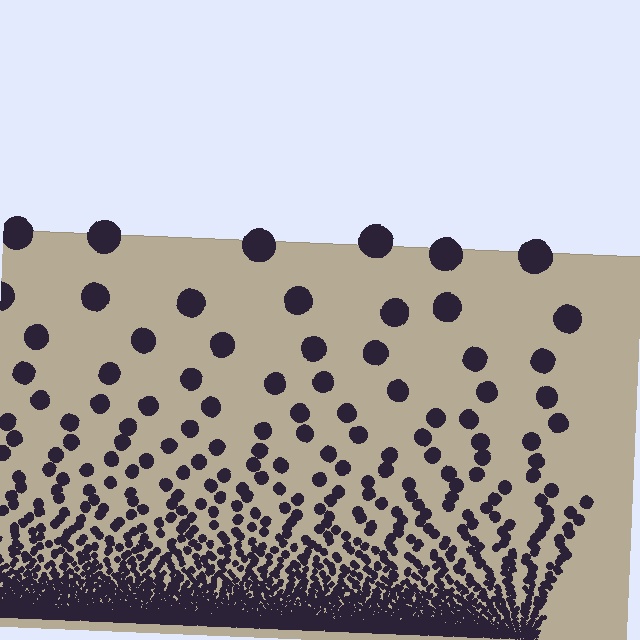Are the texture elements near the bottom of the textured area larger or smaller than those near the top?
Smaller. The gradient is inverted — elements near the bottom are smaller and denser.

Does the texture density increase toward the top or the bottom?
Density increases toward the bottom.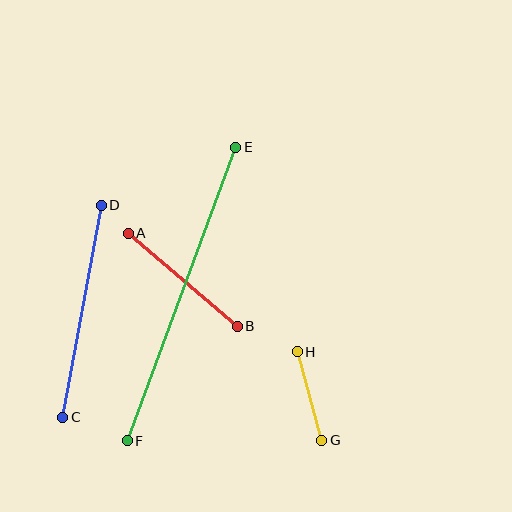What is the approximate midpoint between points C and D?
The midpoint is at approximately (82, 311) pixels.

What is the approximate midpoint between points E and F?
The midpoint is at approximately (182, 294) pixels.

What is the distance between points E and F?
The distance is approximately 313 pixels.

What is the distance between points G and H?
The distance is approximately 92 pixels.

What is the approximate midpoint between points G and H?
The midpoint is at approximately (310, 396) pixels.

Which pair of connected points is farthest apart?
Points E and F are farthest apart.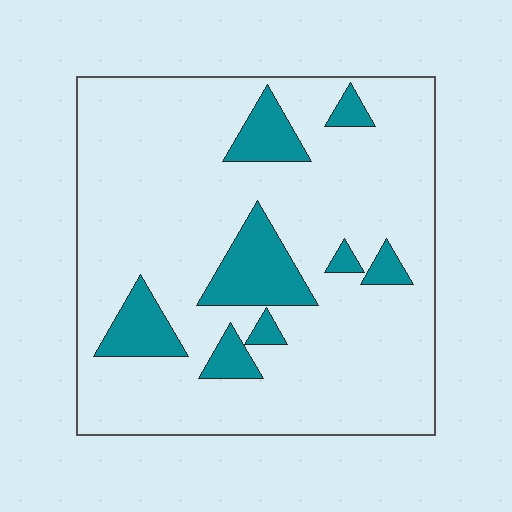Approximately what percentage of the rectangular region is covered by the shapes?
Approximately 15%.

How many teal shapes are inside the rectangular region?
8.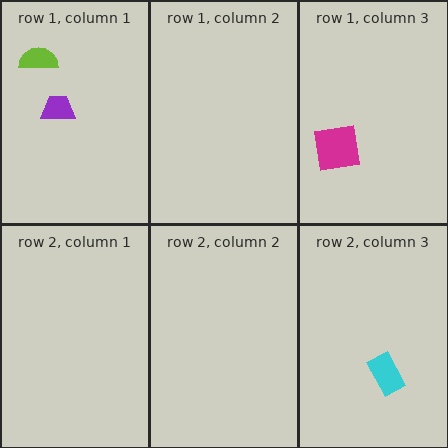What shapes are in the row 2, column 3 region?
The cyan rectangle.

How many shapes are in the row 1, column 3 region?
1.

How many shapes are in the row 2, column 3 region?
1.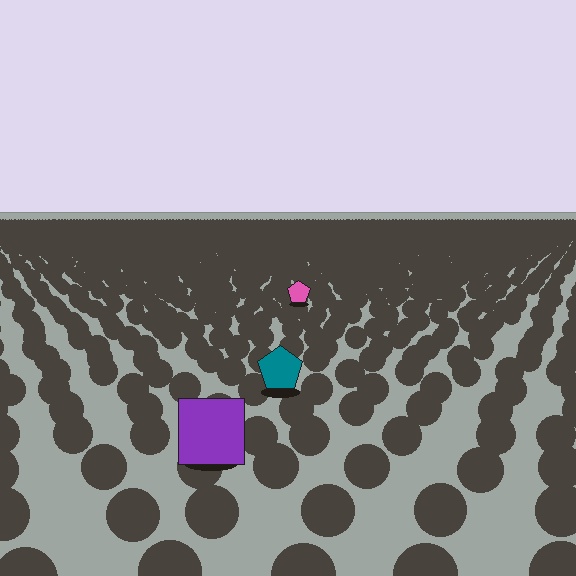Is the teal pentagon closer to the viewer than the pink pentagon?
Yes. The teal pentagon is closer — you can tell from the texture gradient: the ground texture is coarser near it.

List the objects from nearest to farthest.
From nearest to farthest: the purple square, the teal pentagon, the pink pentagon.